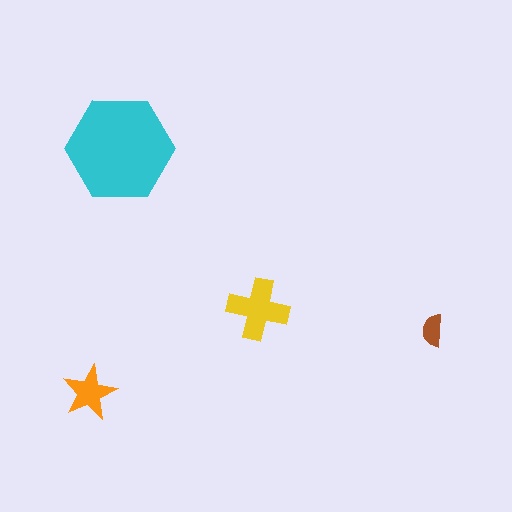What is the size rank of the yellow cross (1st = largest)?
2nd.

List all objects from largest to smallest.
The cyan hexagon, the yellow cross, the orange star, the brown semicircle.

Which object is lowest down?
The orange star is bottommost.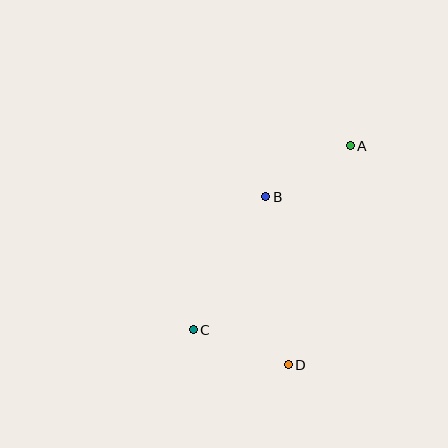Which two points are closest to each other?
Points A and B are closest to each other.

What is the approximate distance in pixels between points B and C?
The distance between B and C is approximately 152 pixels.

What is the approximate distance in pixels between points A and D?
The distance between A and D is approximately 228 pixels.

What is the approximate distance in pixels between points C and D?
The distance between C and D is approximately 102 pixels.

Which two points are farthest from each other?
Points A and C are farthest from each other.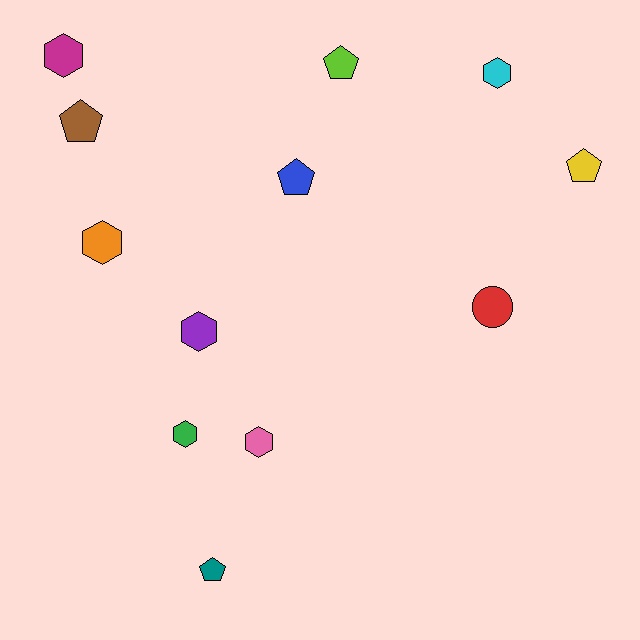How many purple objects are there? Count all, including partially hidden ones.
There is 1 purple object.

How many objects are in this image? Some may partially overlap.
There are 12 objects.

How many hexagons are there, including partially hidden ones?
There are 6 hexagons.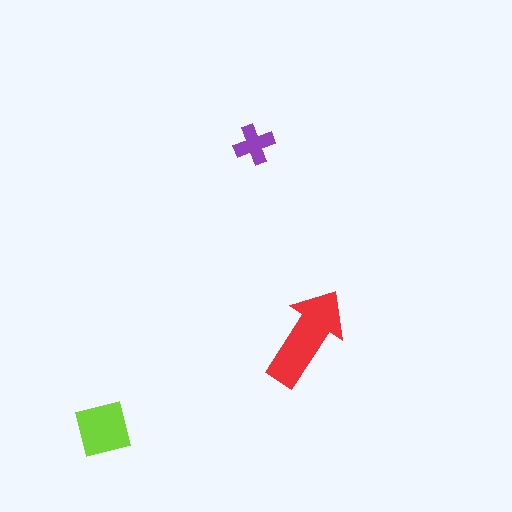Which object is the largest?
The red arrow.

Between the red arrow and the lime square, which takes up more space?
The red arrow.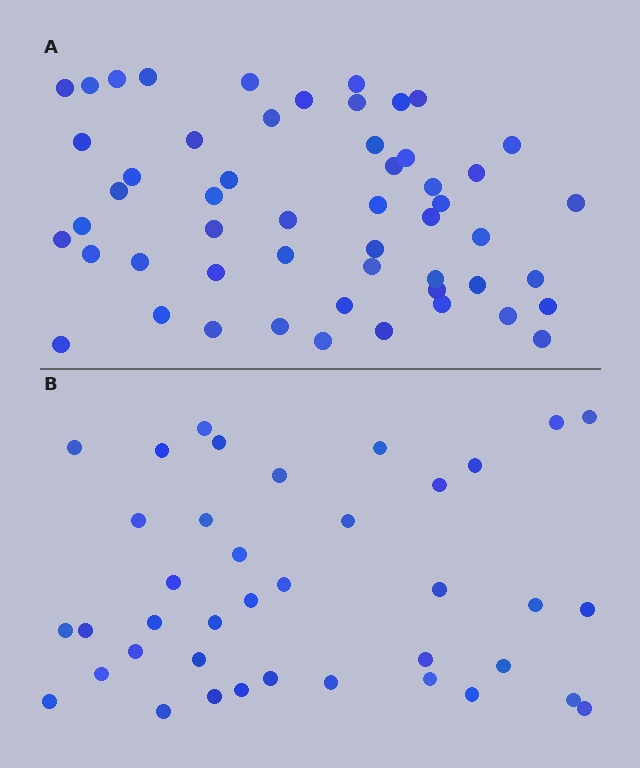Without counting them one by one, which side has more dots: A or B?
Region A (the top region) has more dots.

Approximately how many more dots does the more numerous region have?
Region A has approximately 15 more dots than region B.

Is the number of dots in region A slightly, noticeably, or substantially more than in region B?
Region A has noticeably more, but not dramatically so. The ratio is roughly 1.4 to 1.